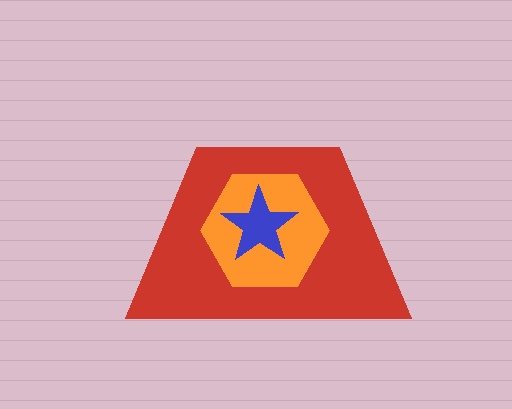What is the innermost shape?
The blue star.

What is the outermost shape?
The red trapezoid.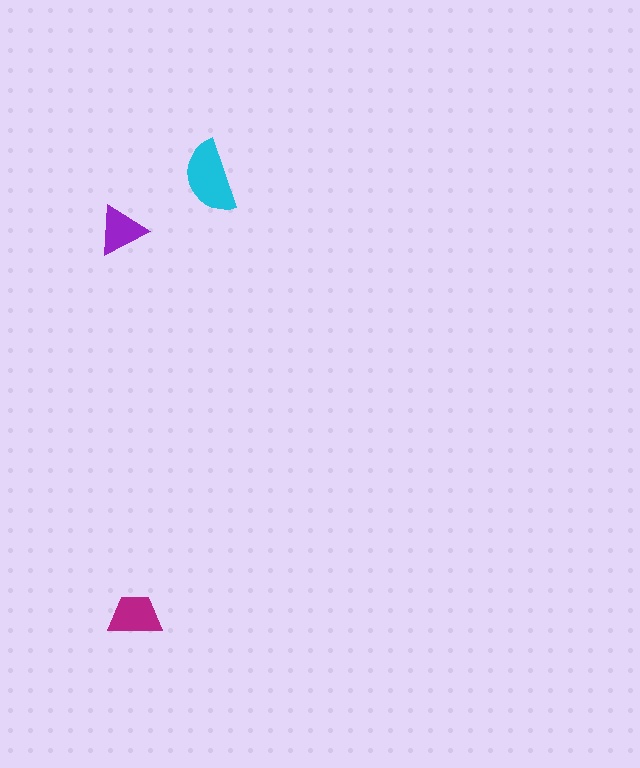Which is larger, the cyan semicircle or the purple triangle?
The cyan semicircle.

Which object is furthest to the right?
The cyan semicircle is rightmost.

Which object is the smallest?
The purple triangle.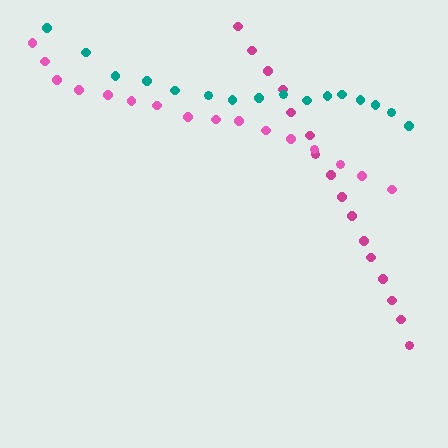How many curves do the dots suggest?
There are 3 distinct paths.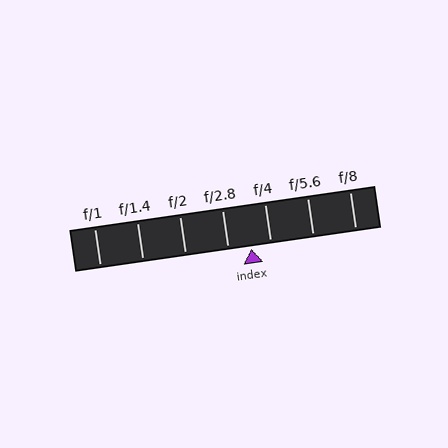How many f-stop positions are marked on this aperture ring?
There are 7 f-stop positions marked.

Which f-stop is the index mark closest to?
The index mark is closest to f/4.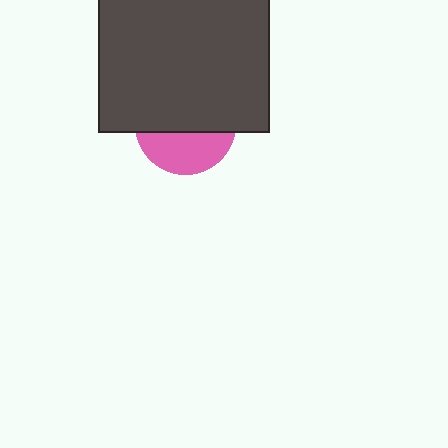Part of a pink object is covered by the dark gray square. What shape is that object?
It is a circle.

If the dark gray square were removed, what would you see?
You would see the complete pink circle.